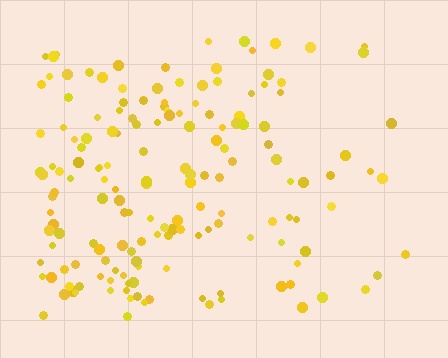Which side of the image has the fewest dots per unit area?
The right.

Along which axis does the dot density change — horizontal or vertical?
Horizontal.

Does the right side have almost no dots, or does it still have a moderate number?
Still a moderate number, just noticeably fewer than the left.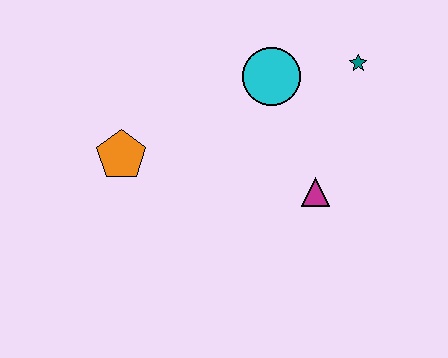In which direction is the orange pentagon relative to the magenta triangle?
The orange pentagon is to the left of the magenta triangle.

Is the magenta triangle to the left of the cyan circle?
No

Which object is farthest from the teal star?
The orange pentagon is farthest from the teal star.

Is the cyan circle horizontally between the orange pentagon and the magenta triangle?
Yes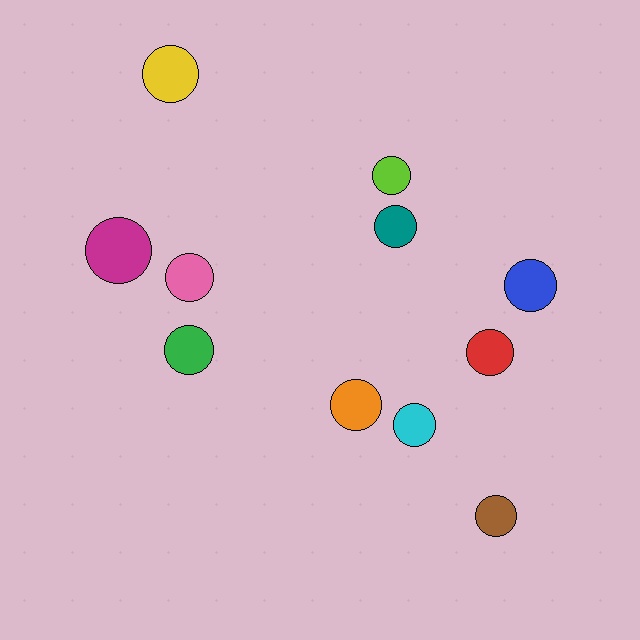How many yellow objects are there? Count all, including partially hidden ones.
There is 1 yellow object.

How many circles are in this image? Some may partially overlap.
There are 11 circles.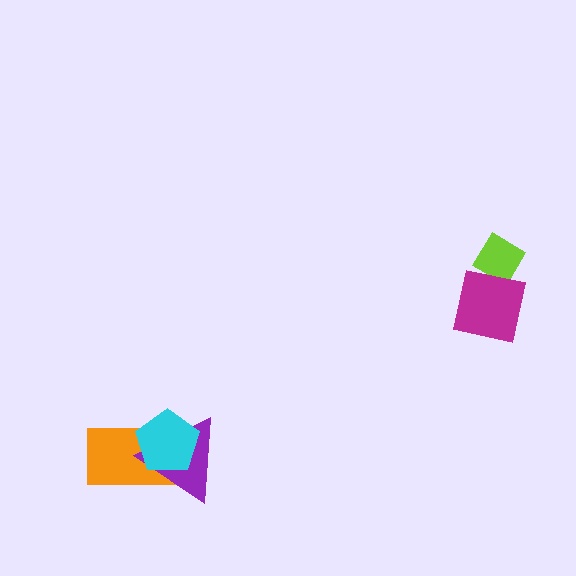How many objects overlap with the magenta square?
1 object overlaps with the magenta square.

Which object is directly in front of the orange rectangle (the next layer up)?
The purple triangle is directly in front of the orange rectangle.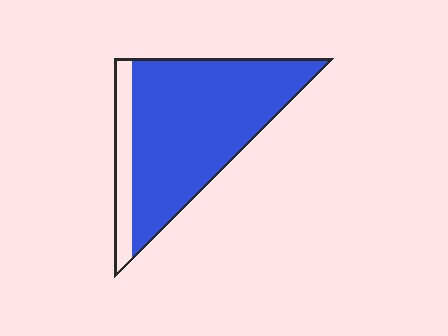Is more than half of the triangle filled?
Yes.